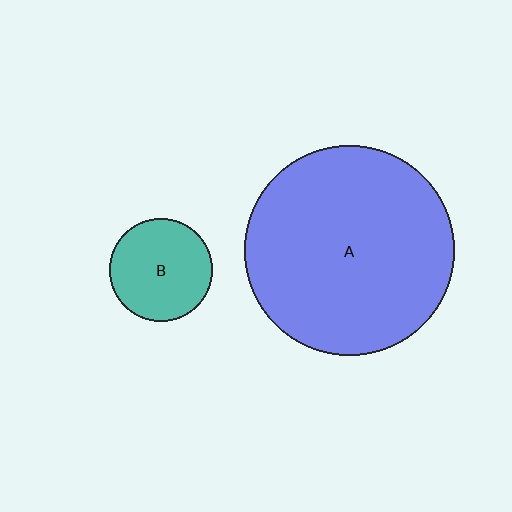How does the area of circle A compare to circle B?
Approximately 4.2 times.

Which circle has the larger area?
Circle A (blue).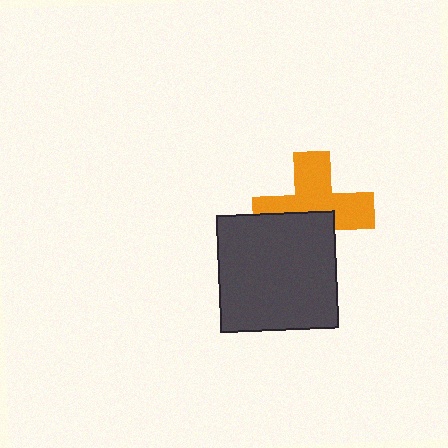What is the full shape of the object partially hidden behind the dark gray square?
The partially hidden object is an orange cross.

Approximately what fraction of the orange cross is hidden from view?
Roughly 41% of the orange cross is hidden behind the dark gray square.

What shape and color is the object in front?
The object in front is a dark gray square.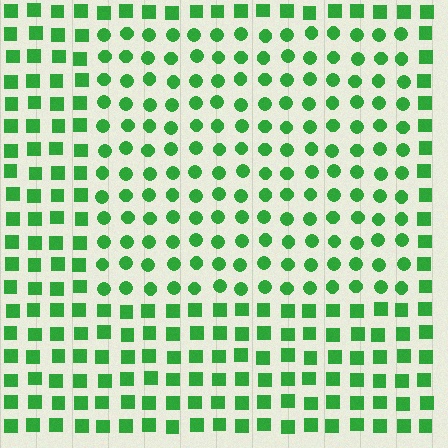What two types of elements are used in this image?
The image uses circles inside the rectangle region and squares outside it.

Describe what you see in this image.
The image is filled with small green elements arranged in a uniform grid. A rectangle-shaped region contains circles, while the surrounding area contains squares. The boundary is defined purely by the change in element shape.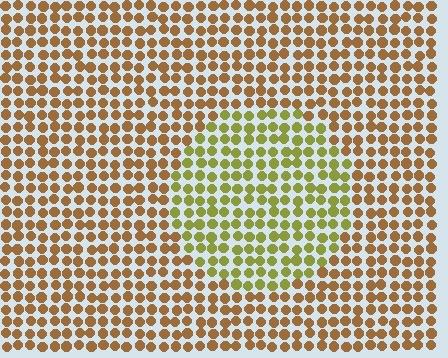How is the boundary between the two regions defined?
The boundary is defined purely by a slight shift in hue (about 41 degrees). Spacing, size, and orientation are identical on both sides.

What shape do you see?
I see a circle.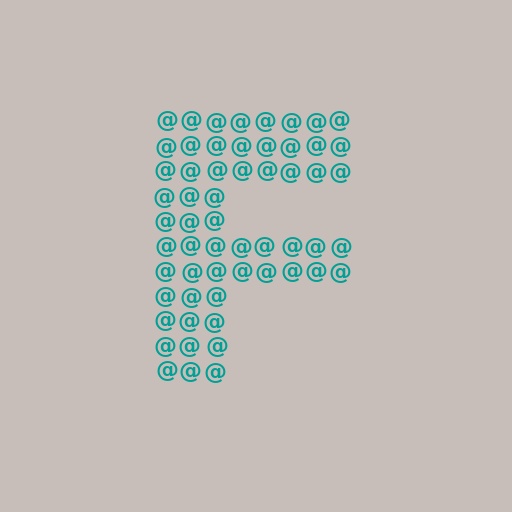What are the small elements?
The small elements are at signs.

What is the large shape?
The large shape is the letter F.